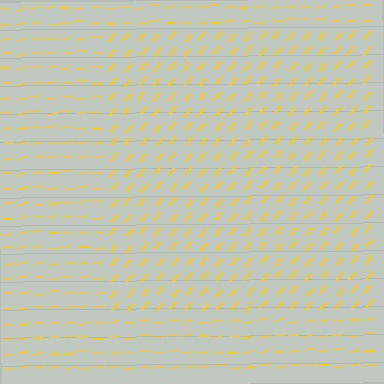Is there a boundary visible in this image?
Yes, there is a texture boundary formed by a change in line orientation.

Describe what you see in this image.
The image is filled with small yellow line segments. A rectangle region in the image has lines oriented differently from the surrounding lines, creating a visible texture boundary.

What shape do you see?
I see a rectangle.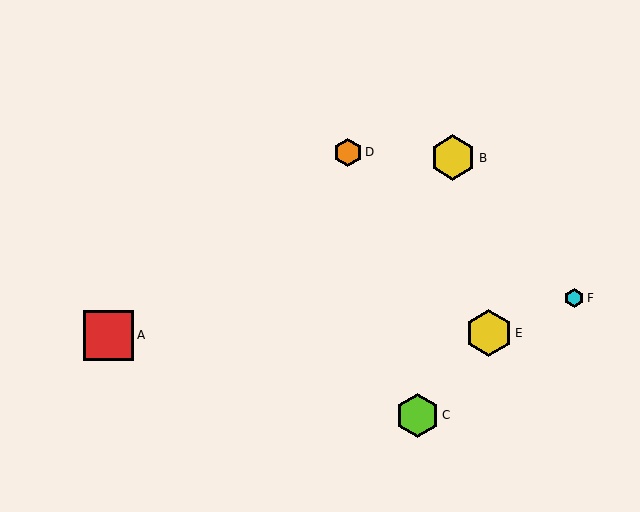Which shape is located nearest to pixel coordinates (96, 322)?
The red square (labeled A) at (109, 335) is nearest to that location.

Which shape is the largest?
The red square (labeled A) is the largest.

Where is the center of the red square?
The center of the red square is at (109, 335).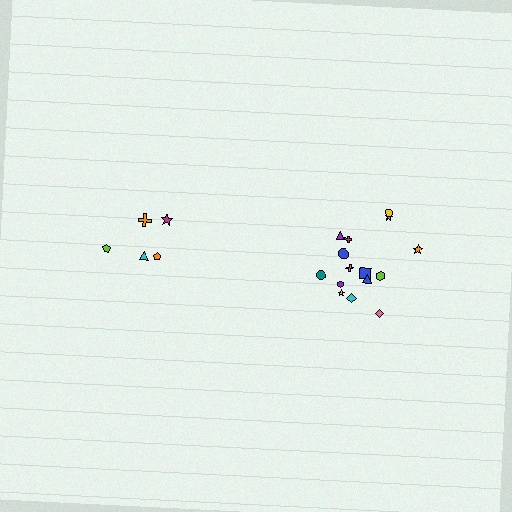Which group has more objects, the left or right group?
The right group.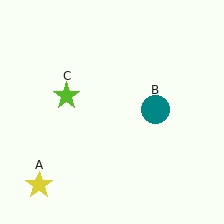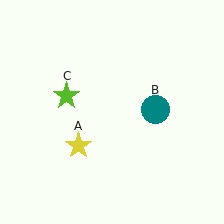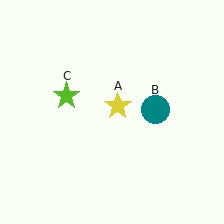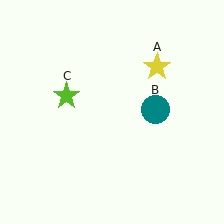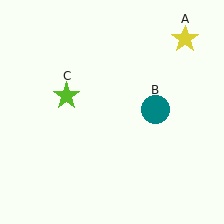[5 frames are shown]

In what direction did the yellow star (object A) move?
The yellow star (object A) moved up and to the right.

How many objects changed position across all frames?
1 object changed position: yellow star (object A).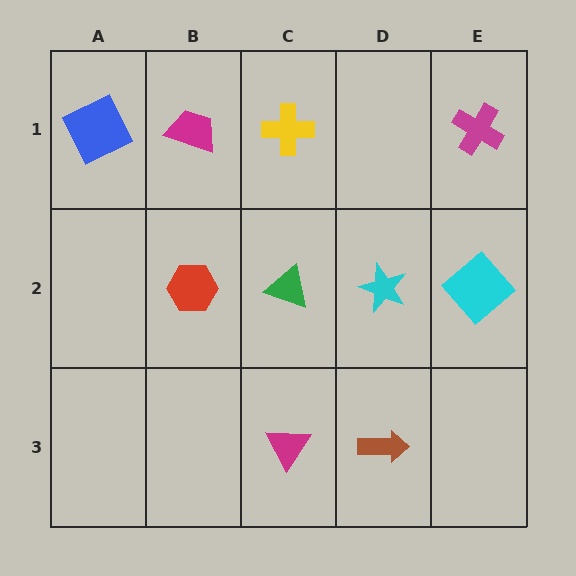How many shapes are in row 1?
4 shapes.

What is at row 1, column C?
A yellow cross.